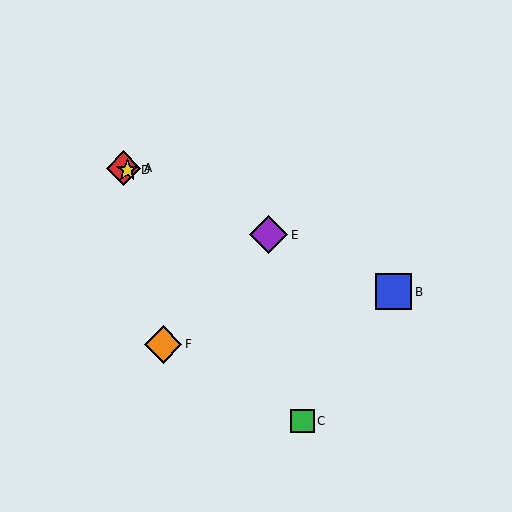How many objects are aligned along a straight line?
4 objects (A, B, D, E) are aligned along a straight line.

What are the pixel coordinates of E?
Object E is at (268, 235).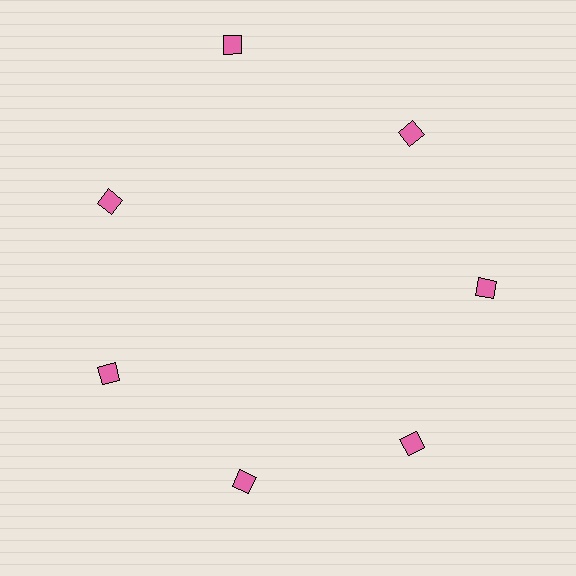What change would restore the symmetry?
The symmetry would be restored by moving it inward, back onto the ring so that all 7 diamonds sit at equal angles and equal distance from the center.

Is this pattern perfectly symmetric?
No. The 7 pink diamonds are arranged in a ring, but one element near the 12 o'clock position is pushed outward from the center, breaking the 7-fold rotational symmetry.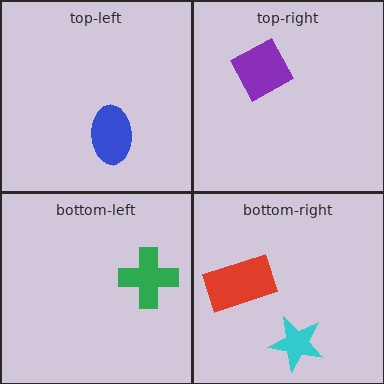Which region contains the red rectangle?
The bottom-right region.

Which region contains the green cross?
The bottom-left region.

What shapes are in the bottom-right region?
The red rectangle, the cyan star.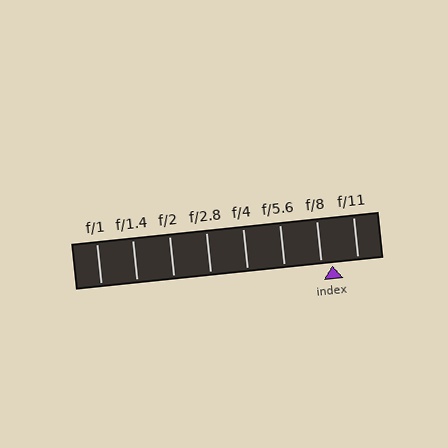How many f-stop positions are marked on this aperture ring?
There are 8 f-stop positions marked.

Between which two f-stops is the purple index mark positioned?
The index mark is between f/8 and f/11.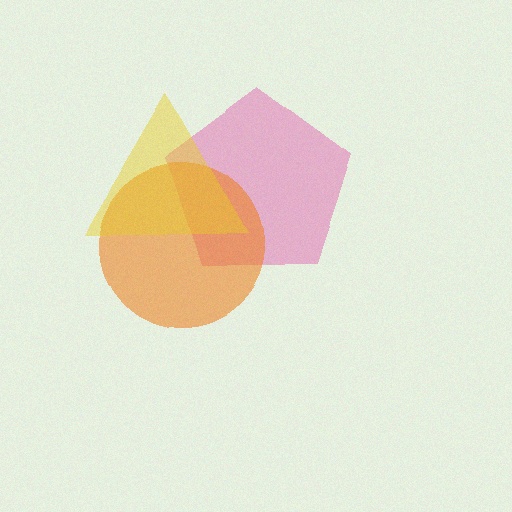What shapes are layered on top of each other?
The layered shapes are: a pink pentagon, an orange circle, a yellow triangle.